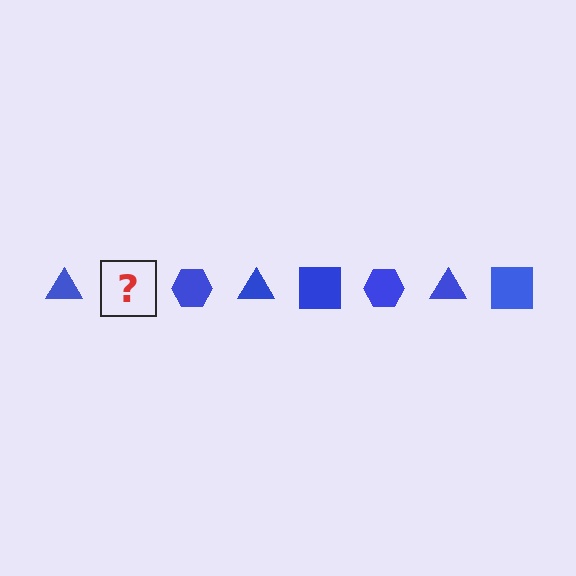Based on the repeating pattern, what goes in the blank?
The blank should be a blue square.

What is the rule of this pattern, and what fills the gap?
The rule is that the pattern cycles through triangle, square, hexagon shapes in blue. The gap should be filled with a blue square.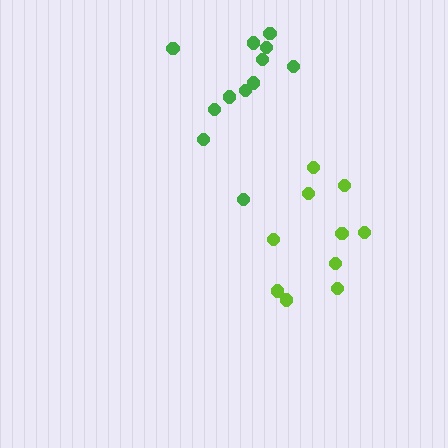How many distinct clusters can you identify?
There are 2 distinct clusters.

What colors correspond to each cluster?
The clusters are colored: lime, green.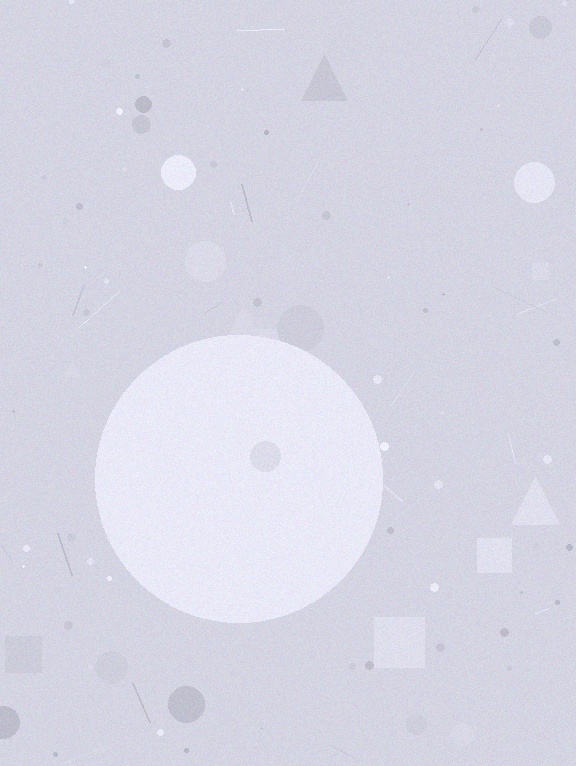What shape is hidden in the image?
A circle is hidden in the image.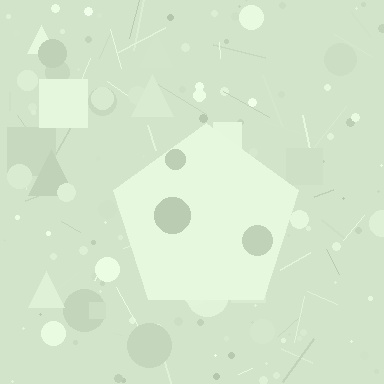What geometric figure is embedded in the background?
A pentagon is embedded in the background.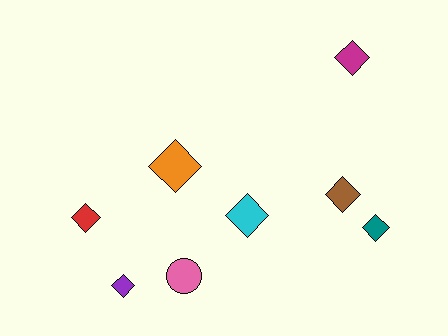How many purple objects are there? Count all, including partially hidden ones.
There is 1 purple object.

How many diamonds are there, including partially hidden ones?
There are 7 diamonds.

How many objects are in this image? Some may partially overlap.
There are 8 objects.